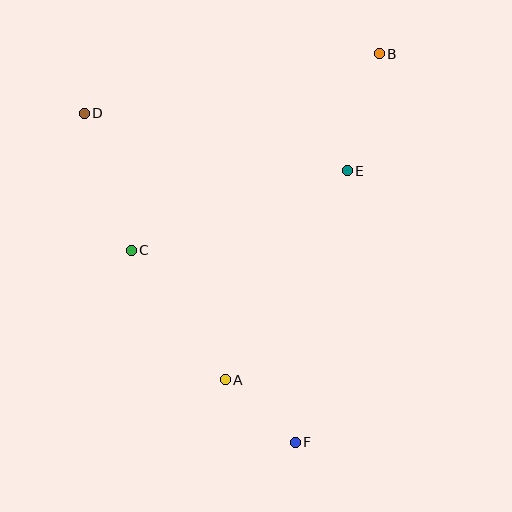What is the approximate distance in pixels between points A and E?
The distance between A and E is approximately 242 pixels.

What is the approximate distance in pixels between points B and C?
The distance between B and C is approximately 316 pixels.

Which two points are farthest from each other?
Points B and F are farthest from each other.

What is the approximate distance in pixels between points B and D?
The distance between B and D is approximately 301 pixels.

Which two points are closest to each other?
Points A and F are closest to each other.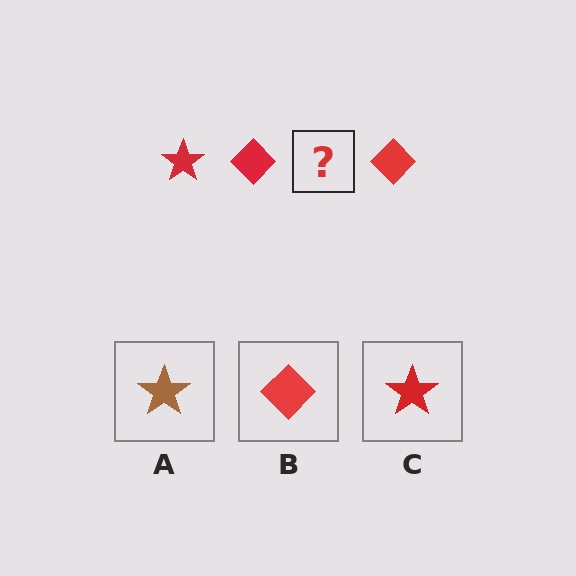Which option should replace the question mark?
Option C.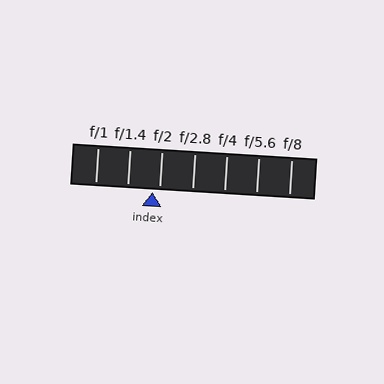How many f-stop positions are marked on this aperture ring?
There are 7 f-stop positions marked.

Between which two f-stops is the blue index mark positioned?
The index mark is between f/1.4 and f/2.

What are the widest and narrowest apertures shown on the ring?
The widest aperture shown is f/1 and the narrowest is f/8.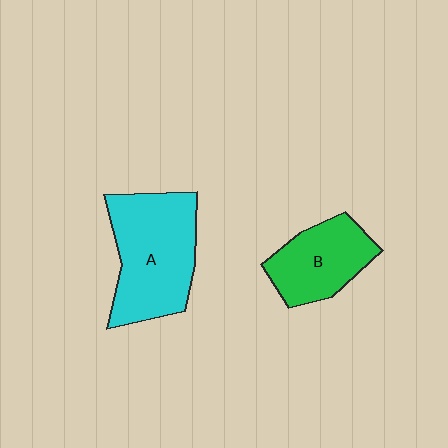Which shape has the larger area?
Shape A (cyan).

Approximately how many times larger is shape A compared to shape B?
Approximately 1.5 times.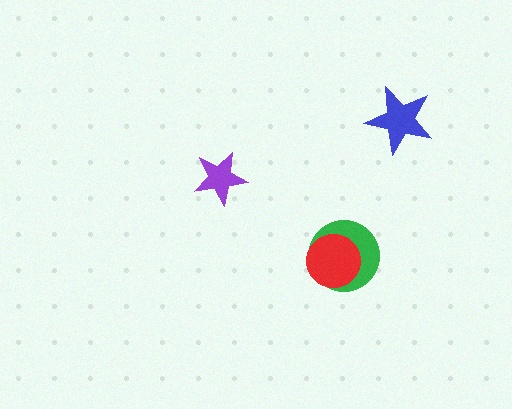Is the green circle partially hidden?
Yes, it is partially covered by another shape.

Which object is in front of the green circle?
The red circle is in front of the green circle.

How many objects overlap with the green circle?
1 object overlaps with the green circle.